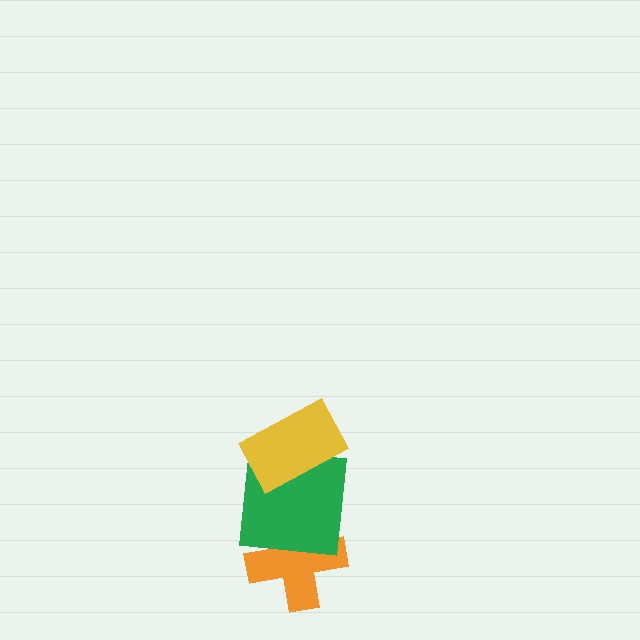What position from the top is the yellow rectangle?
The yellow rectangle is 1st from the top.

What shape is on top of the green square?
The yellow rectangle is on top of the green square.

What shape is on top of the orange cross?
The green square is on top of the orange cross.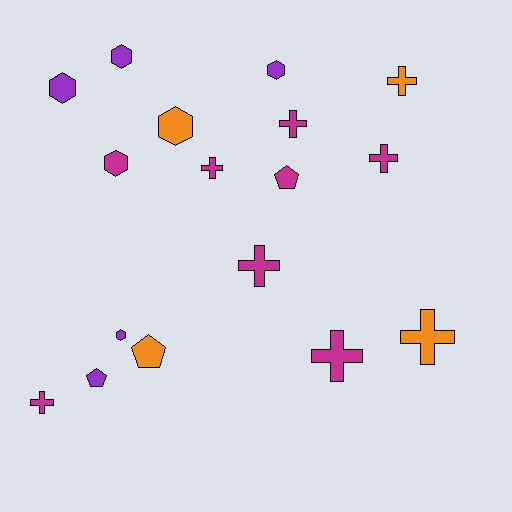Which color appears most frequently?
Magenta, with 8 objects.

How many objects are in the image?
There are 17 objects.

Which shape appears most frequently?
Cross, with 8 objects.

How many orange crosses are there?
There are 2 orange crosses.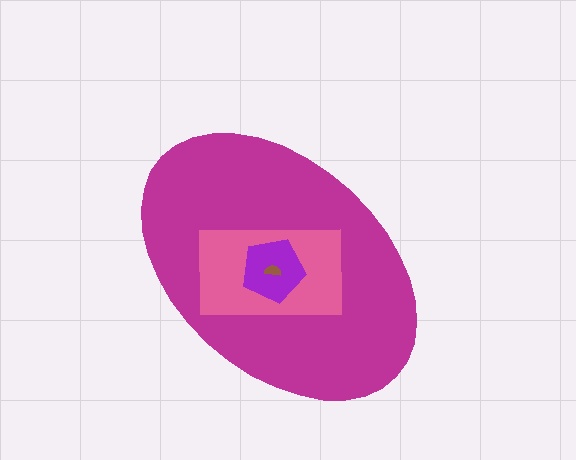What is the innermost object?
The brown semicircle.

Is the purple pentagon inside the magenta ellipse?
Yes.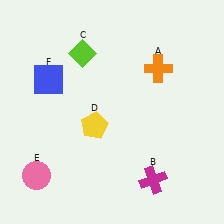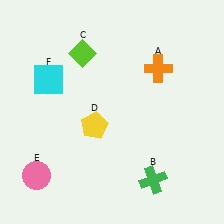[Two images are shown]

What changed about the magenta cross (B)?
In Image 1, B is magenta. In Image 2, it changed to green.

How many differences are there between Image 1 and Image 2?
There are 2 differences between the two images.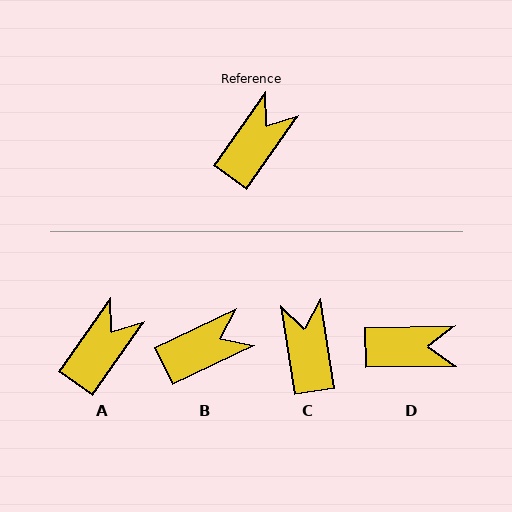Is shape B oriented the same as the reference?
No, it is off by about 30 degrees.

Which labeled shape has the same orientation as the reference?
A.